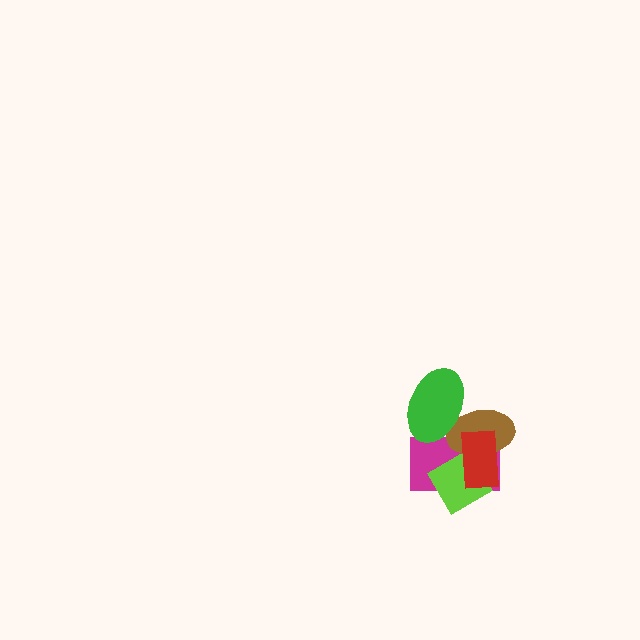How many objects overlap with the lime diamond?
3 objects overlap with the lime diamond.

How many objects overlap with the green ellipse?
2 objects overlap with the green ellipse.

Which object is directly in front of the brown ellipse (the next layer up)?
The red rectangle is directly in front of the brown ellipse.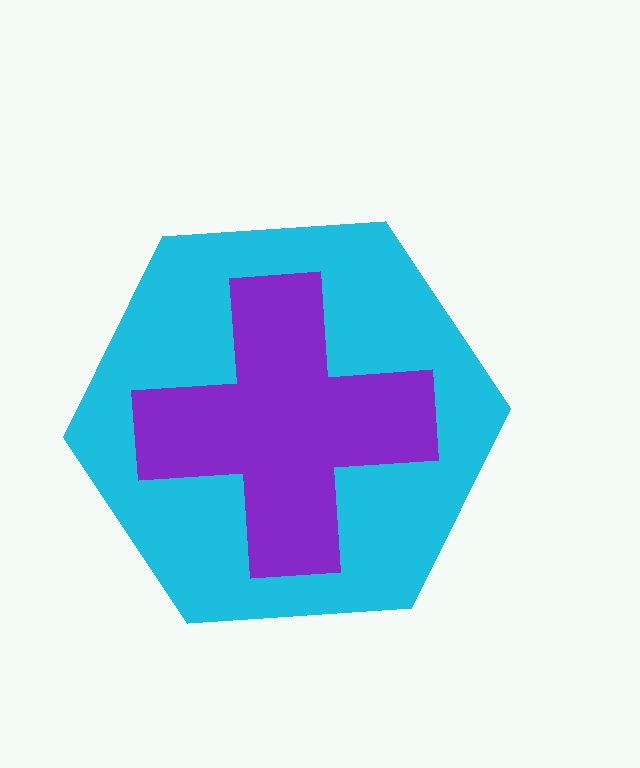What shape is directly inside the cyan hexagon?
The purple cross.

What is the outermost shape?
The cyan hexagon.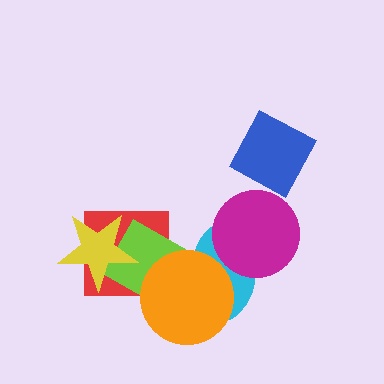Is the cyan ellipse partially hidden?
Yes, it is partially covered by another shape.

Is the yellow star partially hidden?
No, no other shape covers it.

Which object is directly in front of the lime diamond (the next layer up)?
The yellow star is directly in front of the lime diamond.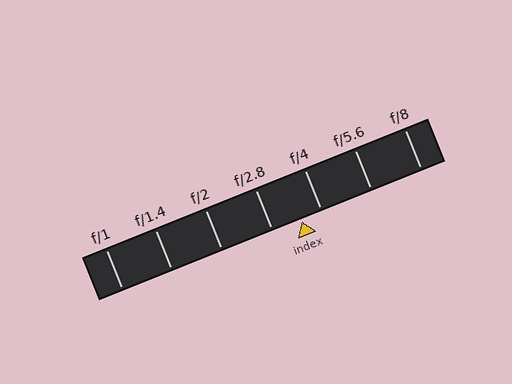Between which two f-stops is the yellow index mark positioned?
The index mark is between f/2.8 and f/4.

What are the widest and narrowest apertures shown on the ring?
The widest aperture shown is f/1 and the narrowest is f/8.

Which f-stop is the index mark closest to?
The index mark is closest to f/4.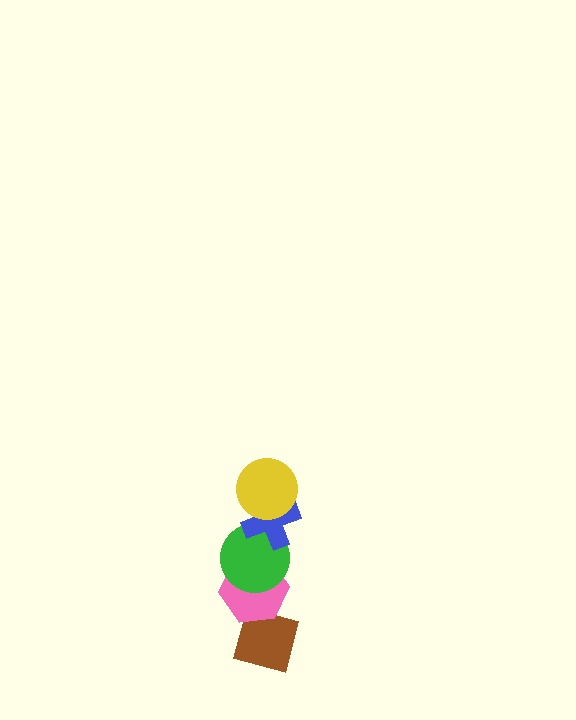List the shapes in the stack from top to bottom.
From top to bottom: the yellow circle, the blue cross, the green circle, the pink hexagon, the brown diamond.